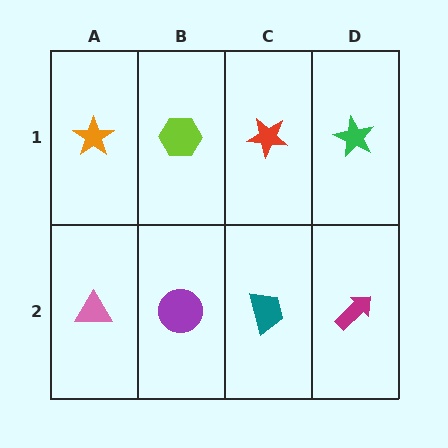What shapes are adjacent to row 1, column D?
A magenta arrow (row 2, column D), a red star (row 1, column C).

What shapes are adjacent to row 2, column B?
A lime hexagon (row 1, column B), a pink triangle (row 2, column A), a teal trapezoid (row 2, column C).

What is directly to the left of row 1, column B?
An orange star.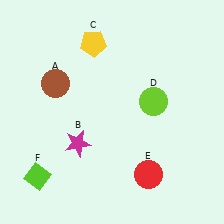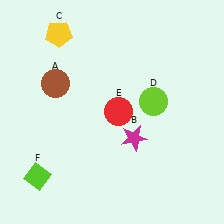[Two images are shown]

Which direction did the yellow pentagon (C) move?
The yellow pentagon (C) moved left.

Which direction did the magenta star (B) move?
The magenta star (B) moved right.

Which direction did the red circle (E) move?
The red circle (E) moved up.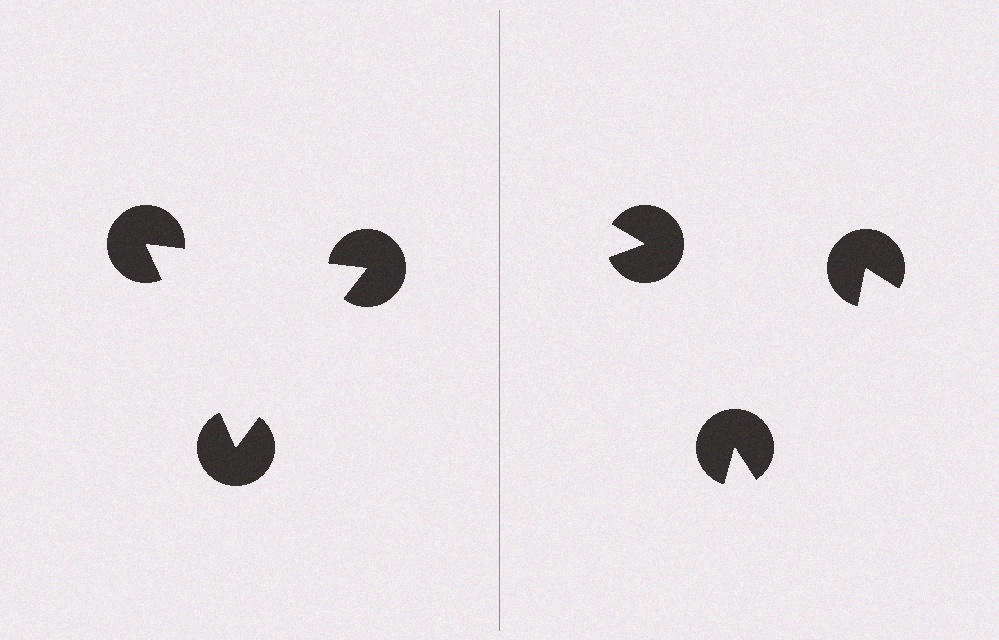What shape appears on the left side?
An illusory triangle.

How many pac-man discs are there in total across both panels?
6 — 3 on each side.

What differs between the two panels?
The pac-man discs are positioned identically on both sides; only the wedge orientations differ. On the left they align to a triangle; on the right they are misaligned.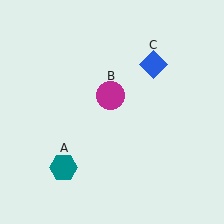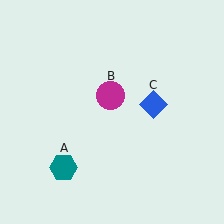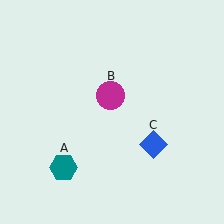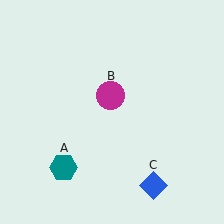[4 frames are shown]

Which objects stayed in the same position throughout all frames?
Teal hexagon (object A) and magenta circle (object B) remained stationary.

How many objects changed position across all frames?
1 object changed position: blue diamond (object C).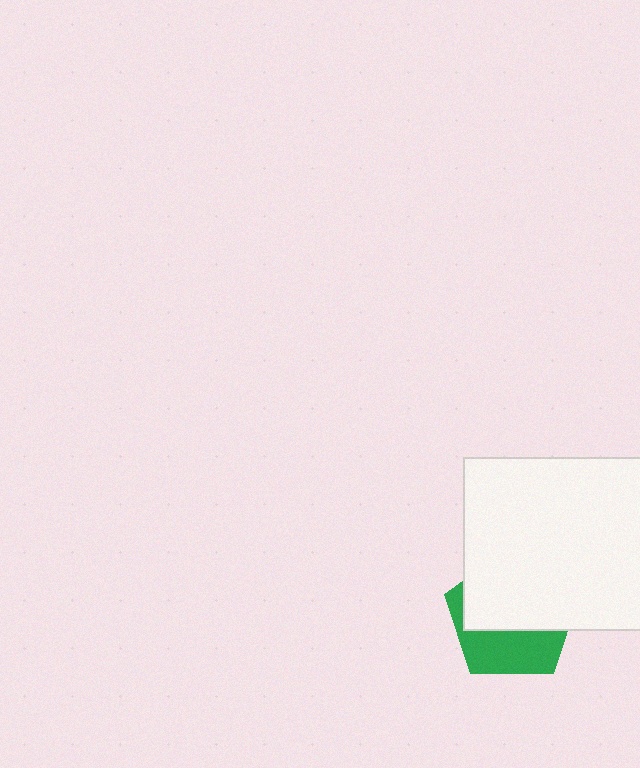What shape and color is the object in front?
The object in front is a white rectangle.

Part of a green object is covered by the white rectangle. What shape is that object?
It is a pentagon.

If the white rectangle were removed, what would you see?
You would see the complete green pentagon.